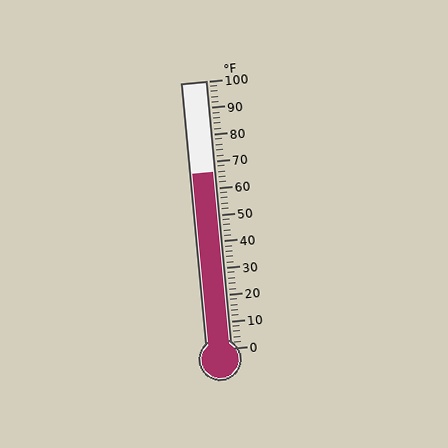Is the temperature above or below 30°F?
The temperature is above 30°F.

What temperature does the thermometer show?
The thermometer shows approximately 66°F.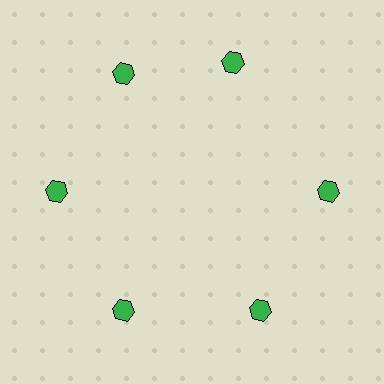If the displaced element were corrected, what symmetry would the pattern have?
It would have 6-fold rotational symmetry — the pattern would map onto itself every 60 degrees.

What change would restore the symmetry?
The symmetry would be restored by rotating it back into even spacing with its neighbors so that all 6 hexagons sit at equal angles and equal distance from the center.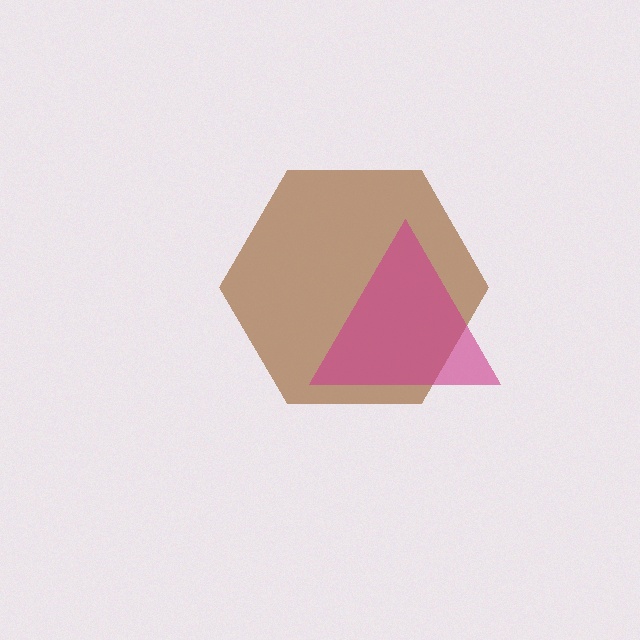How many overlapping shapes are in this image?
There are 2 overlapping shapes in the image.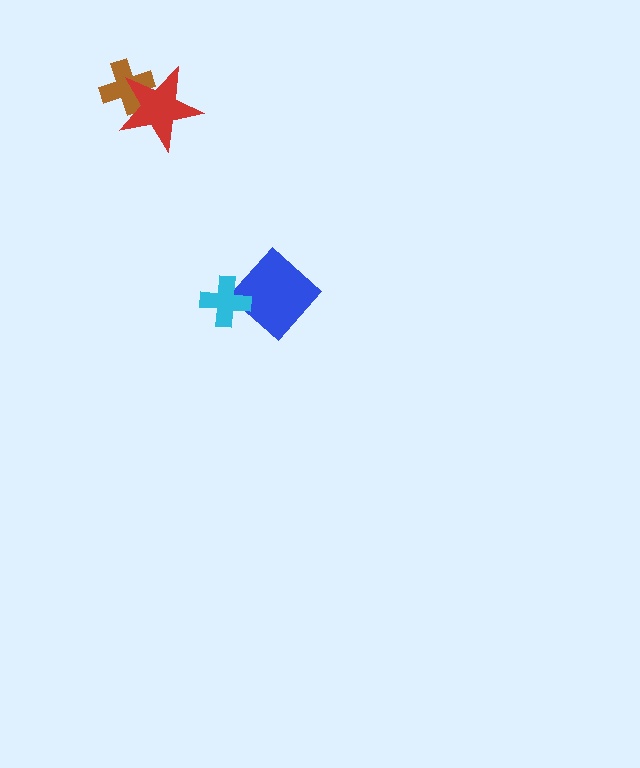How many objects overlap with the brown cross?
1 object overlaps with the brown cross.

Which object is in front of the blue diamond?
The cyan cross is in front of the blue diamond.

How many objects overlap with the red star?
1 object overlaps with the red star.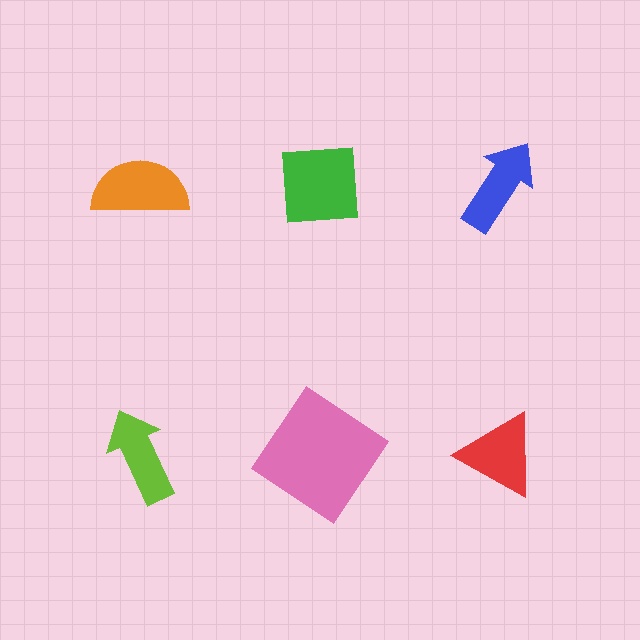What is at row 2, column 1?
A lime arrow.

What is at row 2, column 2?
A pink diamond.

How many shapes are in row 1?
3 shapes.